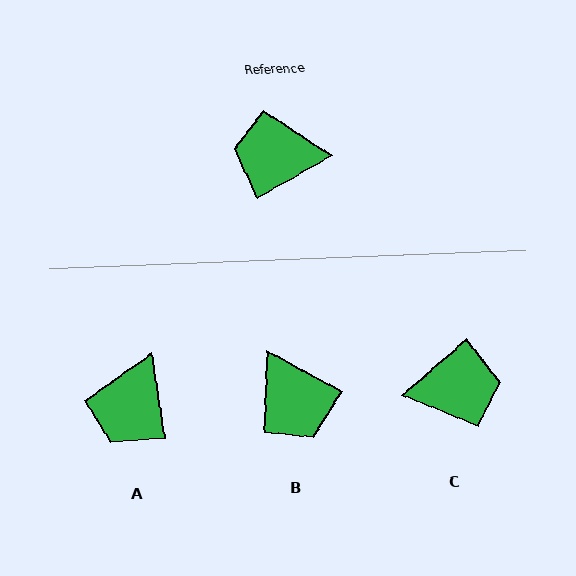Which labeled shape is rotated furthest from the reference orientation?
C, about 168 degrees away.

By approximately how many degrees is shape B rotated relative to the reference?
Approximately 122 degrees counter-clockwise.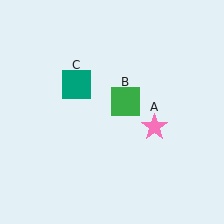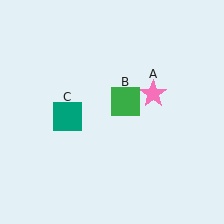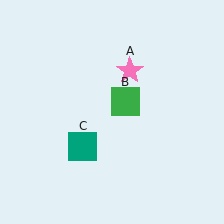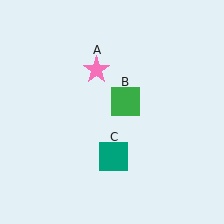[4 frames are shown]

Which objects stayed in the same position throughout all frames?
Green square (object B) remained stationary.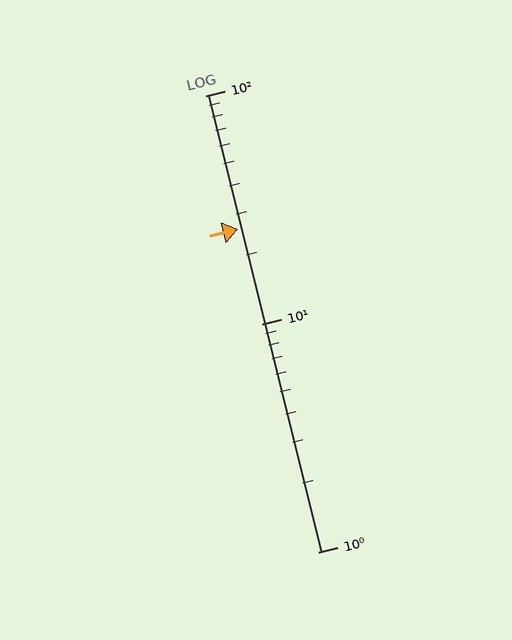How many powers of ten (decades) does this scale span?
The scale spans 2 decades, from 1 to 100.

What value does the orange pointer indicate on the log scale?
The pointer indicates approximately 26.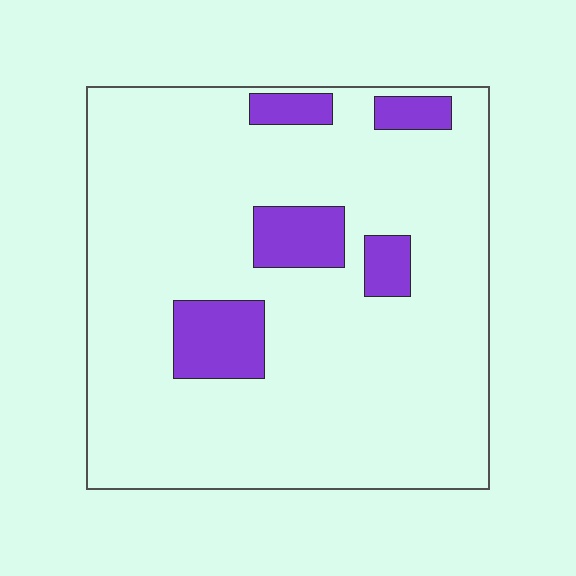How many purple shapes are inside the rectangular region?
5.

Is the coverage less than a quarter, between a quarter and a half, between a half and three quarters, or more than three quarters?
Less than a quarter.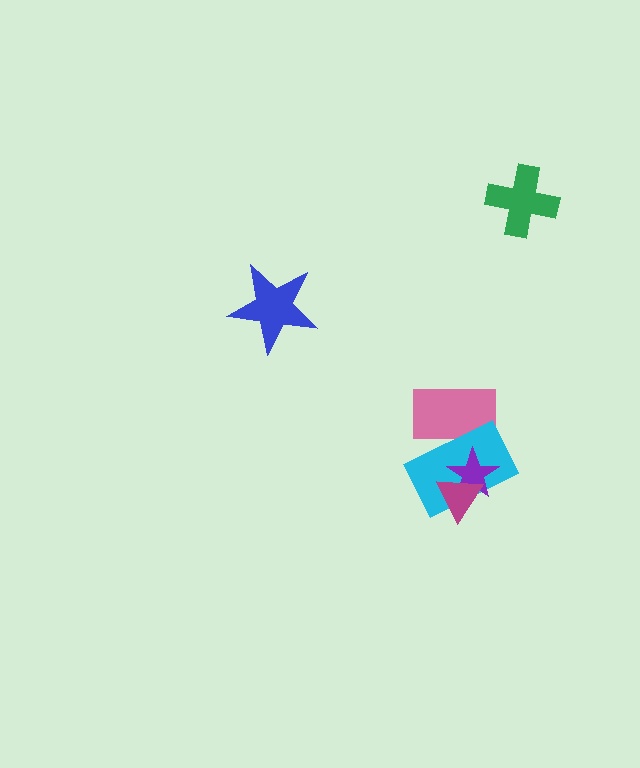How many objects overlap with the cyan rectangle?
3 objects overlap with the cyan rectangle.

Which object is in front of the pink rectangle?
The cyan rectangle is in front of the pink rectangle.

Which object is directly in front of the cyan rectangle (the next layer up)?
The purple star is directly in front of the cyan rectangle.